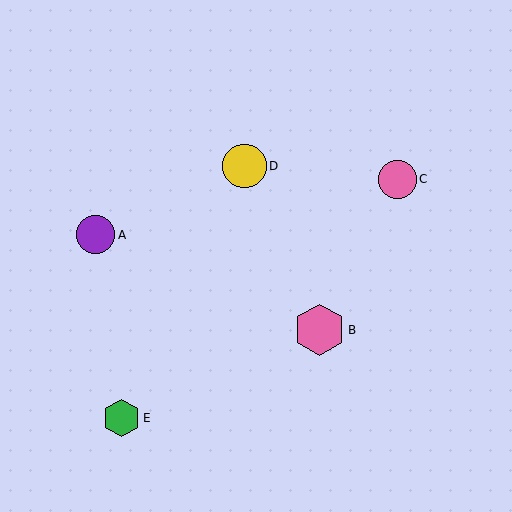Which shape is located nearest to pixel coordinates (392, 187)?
The pink circle (labeled C) at (397, 179) is nearest to that location.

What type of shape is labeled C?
Shape C is a pink circle.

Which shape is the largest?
The pink hexagon (labeled B) is the largest.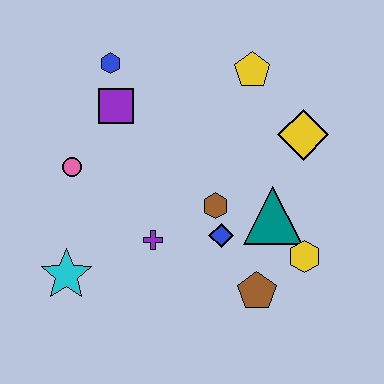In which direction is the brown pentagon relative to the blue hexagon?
The brown pentagon is below the blue hexagon.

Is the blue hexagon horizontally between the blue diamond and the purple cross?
No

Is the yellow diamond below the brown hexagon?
No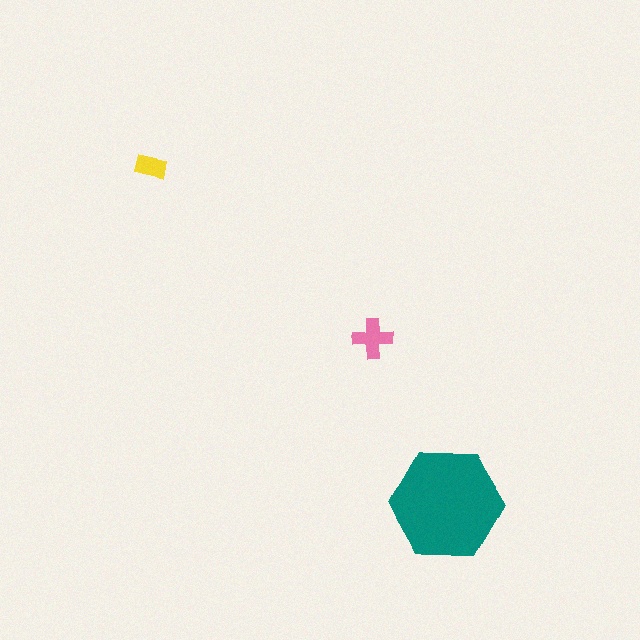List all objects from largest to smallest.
The teal hexagon, the pink cross, the yellow rectangle.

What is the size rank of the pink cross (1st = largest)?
2nd.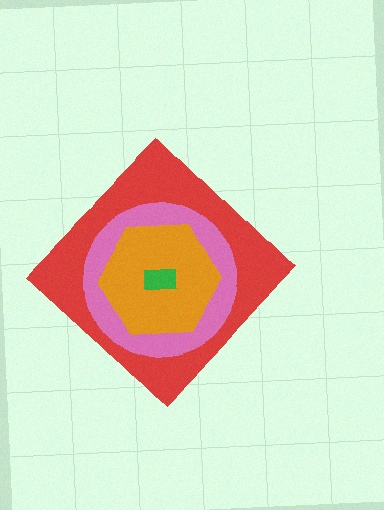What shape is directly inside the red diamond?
The pink circle.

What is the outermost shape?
The red diamond.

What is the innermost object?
The green rectangle.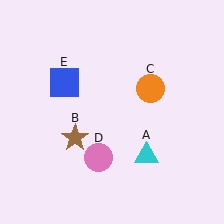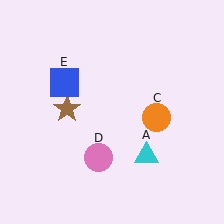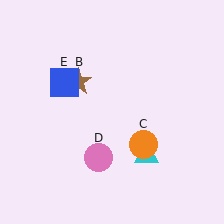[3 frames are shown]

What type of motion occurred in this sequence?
The brown star (object B), orange circle (object C) rotated clockwise around the center of the scene.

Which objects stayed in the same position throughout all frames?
Cyan triangle (object A) and pink circle (object D) and blue square (object E) remained stationary.